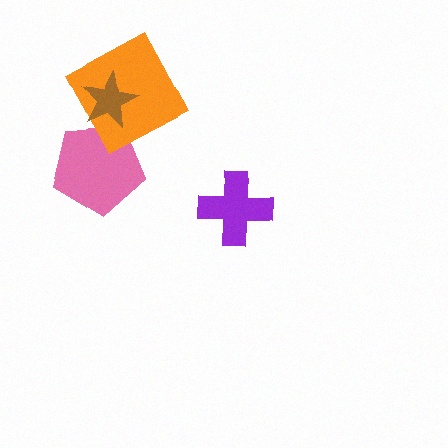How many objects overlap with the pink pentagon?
2 objects overlap with the pink pentagon.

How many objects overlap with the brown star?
2 objects overlap with the brown star.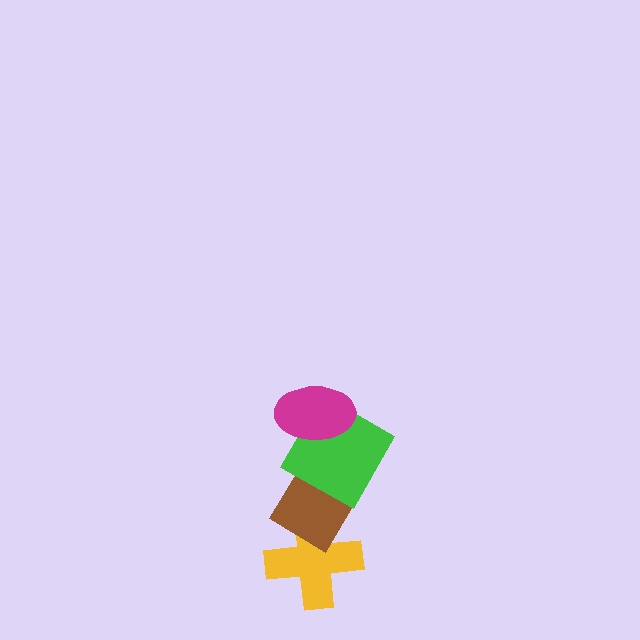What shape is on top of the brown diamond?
The green square is on top of the brown diamond.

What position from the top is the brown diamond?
The brown diamond is 3rd from the top.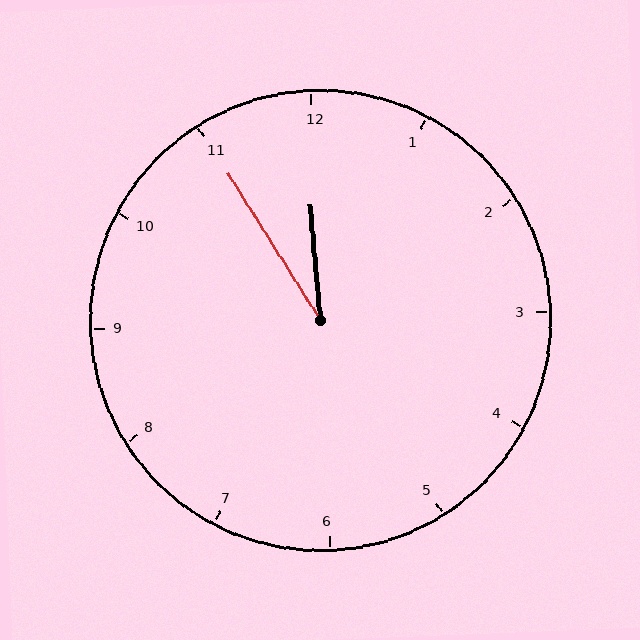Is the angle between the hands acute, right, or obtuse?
It is acute.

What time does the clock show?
11:55.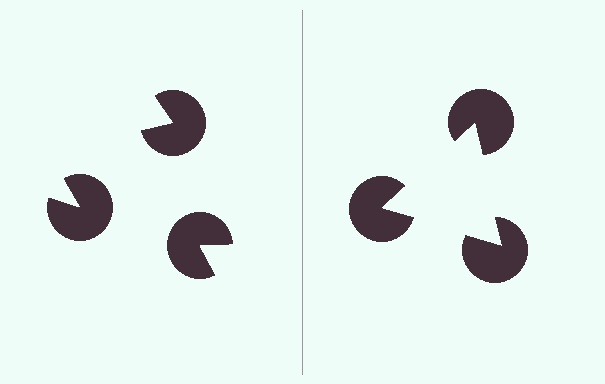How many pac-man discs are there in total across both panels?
6 — 3 on each side.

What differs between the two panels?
The pac-man discs are positioned identically on both sides; only the wedge orientations differ. On the right they align to a triangle; on the left they are misaligned.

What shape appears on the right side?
An illusory triangle.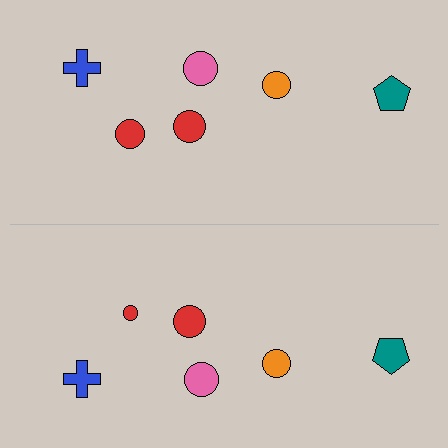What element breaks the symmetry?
The red circle on the bottom side has a different size than its mirror counterpart.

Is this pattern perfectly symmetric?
No, the pattern is not perfectly symmetric. The red circle on the bottom side has a different size than its mirror counterpart.